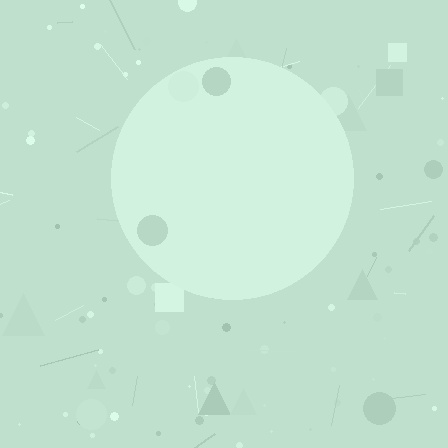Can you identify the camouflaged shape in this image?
The camouflaged shape is a circle.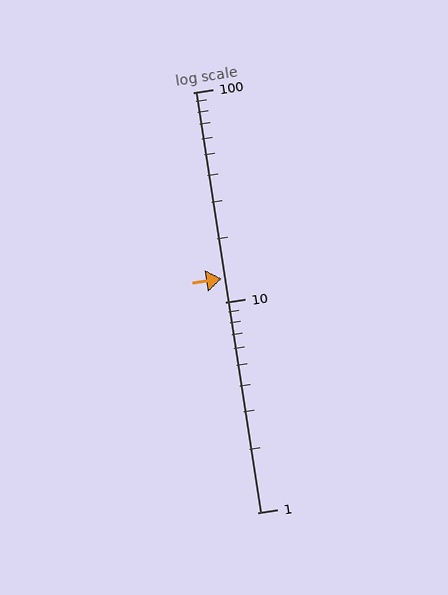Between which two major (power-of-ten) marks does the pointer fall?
The pointer is between 10 and 100.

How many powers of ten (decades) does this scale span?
The scale spans 2 decades, from 1 to 100.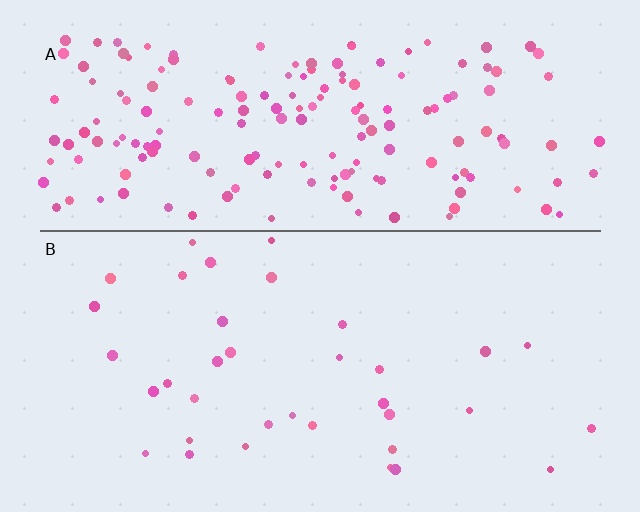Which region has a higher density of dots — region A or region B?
A (the top).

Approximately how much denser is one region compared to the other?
Approximately 5.0× — region A over region B.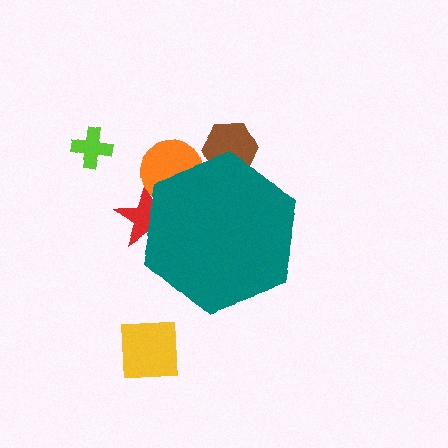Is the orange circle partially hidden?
Yes, the orange circle is partially hidden behind the teal hexagon.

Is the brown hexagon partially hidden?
Yes, the brown hexagon is partially hidden behind the teal hexagon.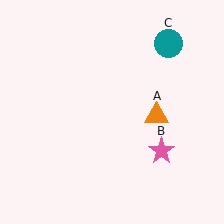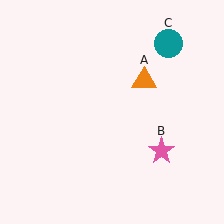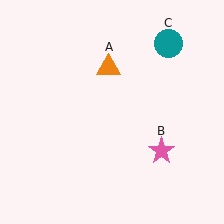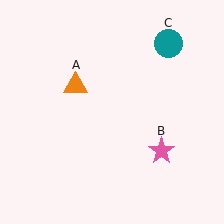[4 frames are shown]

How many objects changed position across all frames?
1 object changed position: orange triangle (object A).